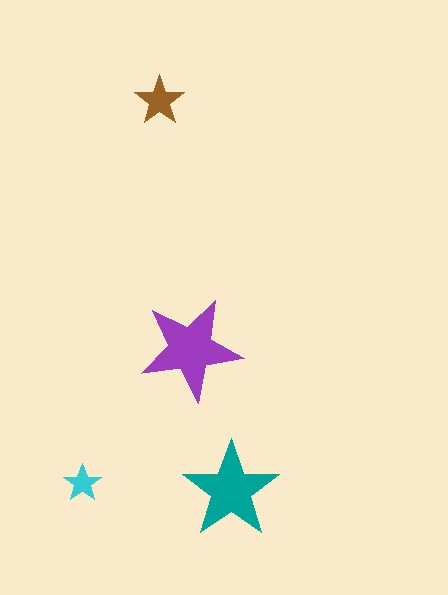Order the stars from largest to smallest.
the purple one, the teal one, the brown one, the cyan one.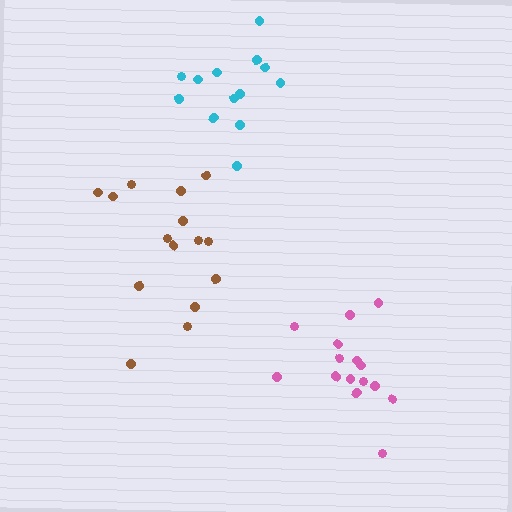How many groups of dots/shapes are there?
There are 3 groups.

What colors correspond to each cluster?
The clusters are colored: brown, cyan, pink.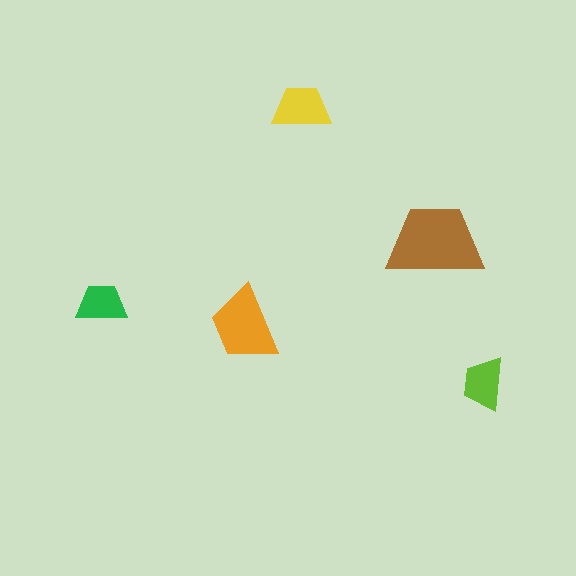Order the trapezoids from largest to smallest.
the brown one, the orange one, the yellow one, the lime one, the green one.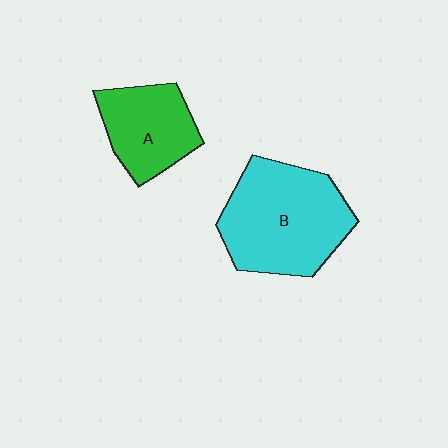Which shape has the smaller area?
Shape A (green).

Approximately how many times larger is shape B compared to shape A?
Approximately 1.6 times.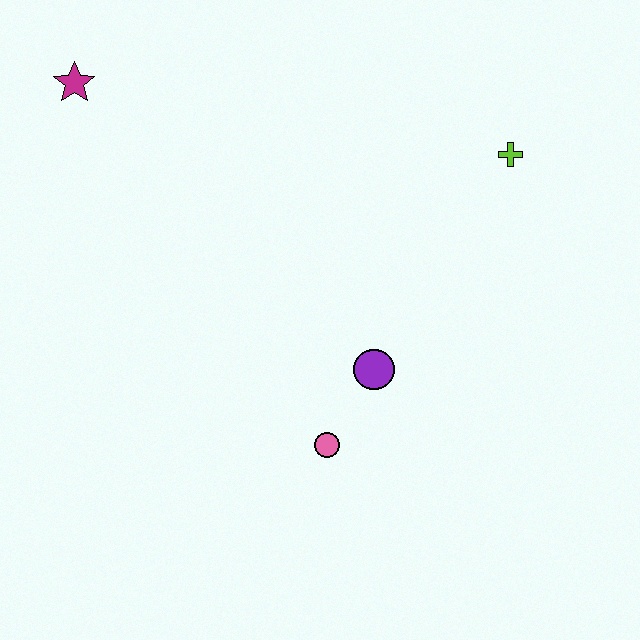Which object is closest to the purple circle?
The pink circle is closest to the purple circle.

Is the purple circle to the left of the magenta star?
No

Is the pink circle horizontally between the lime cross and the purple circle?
No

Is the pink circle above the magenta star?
No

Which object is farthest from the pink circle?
The magenta star is farthest from the pink circle.